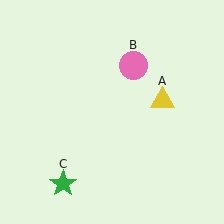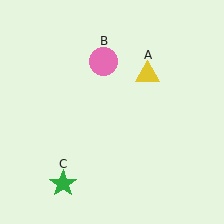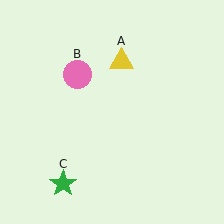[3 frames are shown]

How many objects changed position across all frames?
2 objects changed position: yellow triangle (object A), pink circle (object B).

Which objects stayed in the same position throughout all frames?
Green star (object C) remained stationary.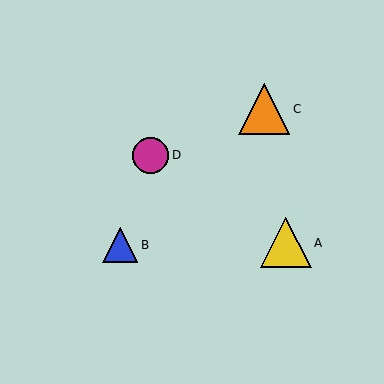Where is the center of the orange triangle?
The center of the orange triangle is at (264, 109).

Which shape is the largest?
The orange triangle (labeled C) is the largest.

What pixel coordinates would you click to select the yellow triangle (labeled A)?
Click at (286, 243) to select the yellow triangle A.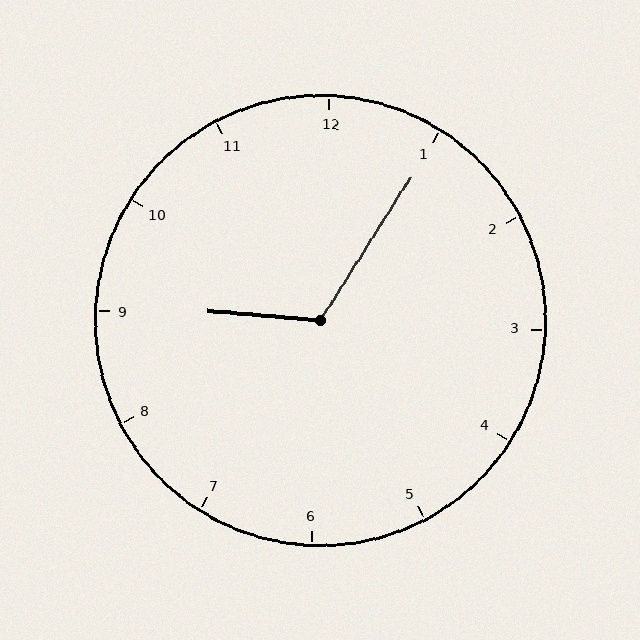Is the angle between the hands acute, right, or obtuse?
It is obtuse.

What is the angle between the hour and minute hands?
Approximately 118 degrees.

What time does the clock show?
9:05.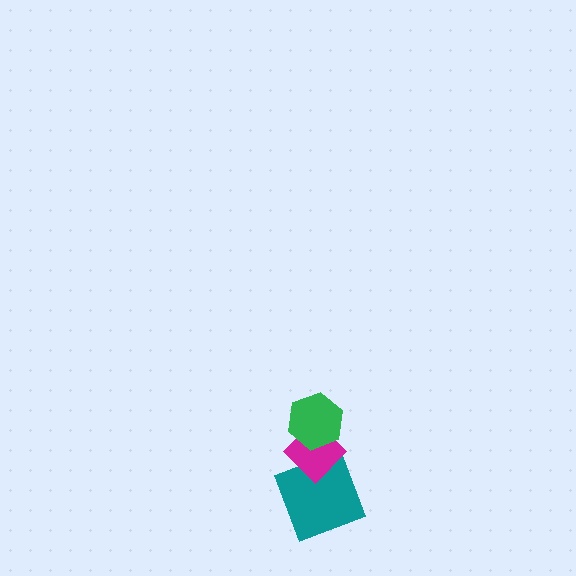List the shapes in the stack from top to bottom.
From top to bottom: the green hexagon, the magenta diamond, the teal square.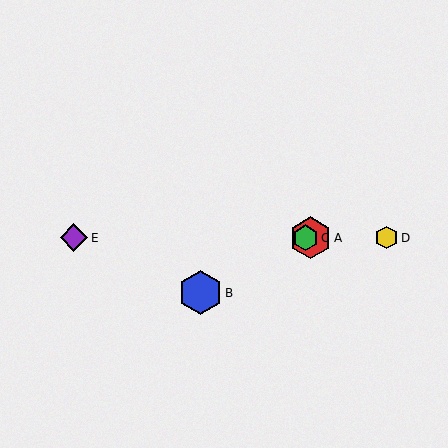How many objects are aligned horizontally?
4 objects (A, C, D, E) are aligned horizontally.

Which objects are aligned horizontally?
Objects A, C, D, E are aligned horizontally.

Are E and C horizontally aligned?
Yes, both are at y≈238.